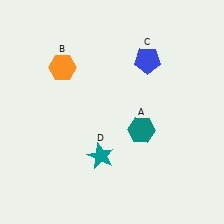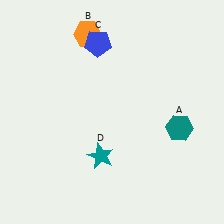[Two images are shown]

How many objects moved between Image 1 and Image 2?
3 objects moved between the two images.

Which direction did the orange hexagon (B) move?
The orange hexagon (B) moved up.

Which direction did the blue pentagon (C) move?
The blue pentagon (C) moved left.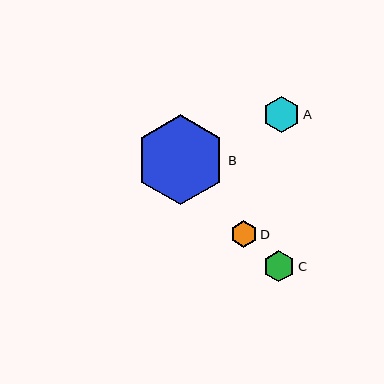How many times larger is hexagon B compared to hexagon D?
Hexagon B is approximately 3.4 times the size of hexagon D.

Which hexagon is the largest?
Hexagon B is the largest with a size of approximately 90 pixels.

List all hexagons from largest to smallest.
From largest to smallest: B, A, C, D.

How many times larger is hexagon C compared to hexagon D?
Hexagon C is approximately 1.2 times the size of hexagon D.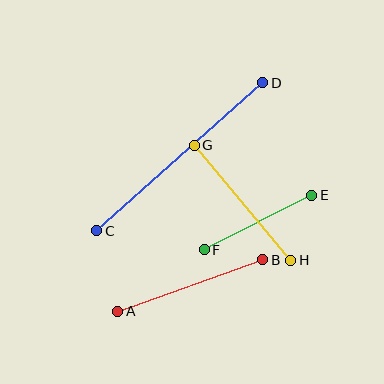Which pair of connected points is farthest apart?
Points C and D are farthest apart.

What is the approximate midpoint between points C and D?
The midpoint is at approximately (180, 157) pixels.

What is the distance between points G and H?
The distance is approximately 150 pixels.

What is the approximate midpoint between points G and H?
The midpoint is at approximately (242, 203) pixels.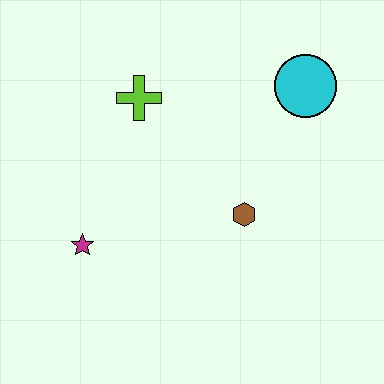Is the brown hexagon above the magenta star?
Yes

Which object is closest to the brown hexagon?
The cyan circle is closest to the brown hexagon.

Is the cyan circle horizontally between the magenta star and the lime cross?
No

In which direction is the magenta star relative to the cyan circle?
The magenta star is to the left of the cyan circle.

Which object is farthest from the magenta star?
The cyan circle is farthest from the magenta star.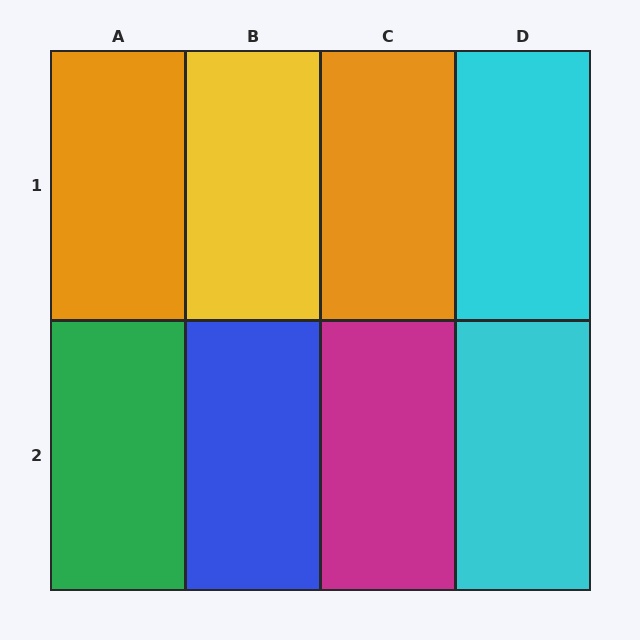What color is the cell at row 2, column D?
Cyan.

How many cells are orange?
2 cells are orange.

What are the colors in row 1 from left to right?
Orange, yellow, orange, cyan.